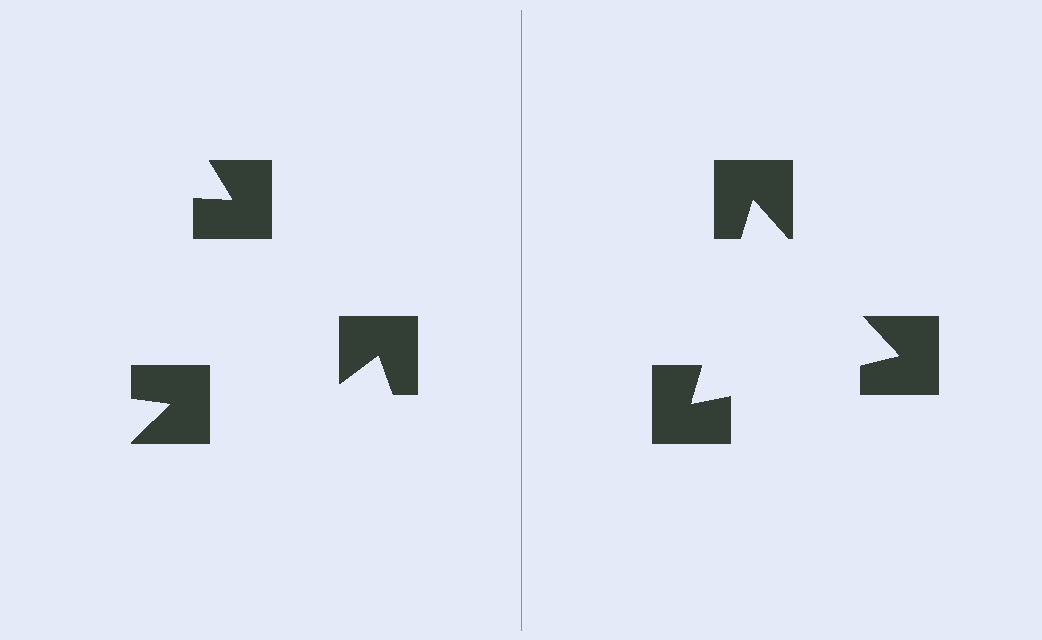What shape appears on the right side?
An illusory triangle.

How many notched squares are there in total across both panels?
6 — 3 on each side.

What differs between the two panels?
The notched squares are positioned identically on both sides; only the wedge orientations differ. On the right they align to a triangle; on the left they are misaligned.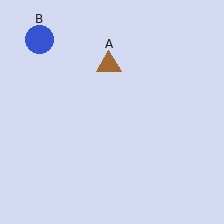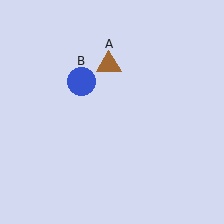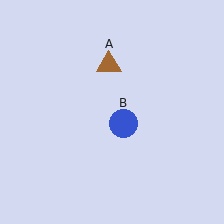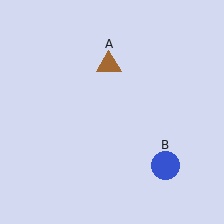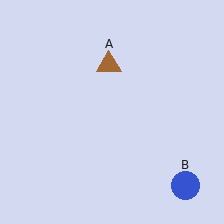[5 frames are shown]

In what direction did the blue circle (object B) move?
The blue circle (object B) moved down and to the right.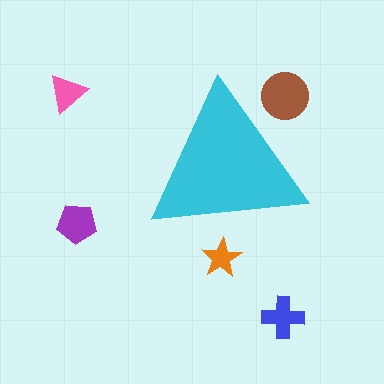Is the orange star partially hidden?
Yes, the orange star is partially hidden behind the cyan triangle.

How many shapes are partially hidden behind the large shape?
2 shapes are partially hidden.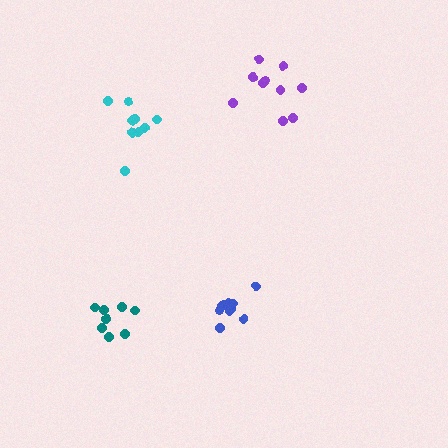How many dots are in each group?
Group 1: 10 dots, Group 2: 8 dots, Group 3: 11 dots, Group 4: 9 dots (38 total).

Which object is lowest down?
The teal cluster is bottommost.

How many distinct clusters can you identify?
There are 4 distinct clusters.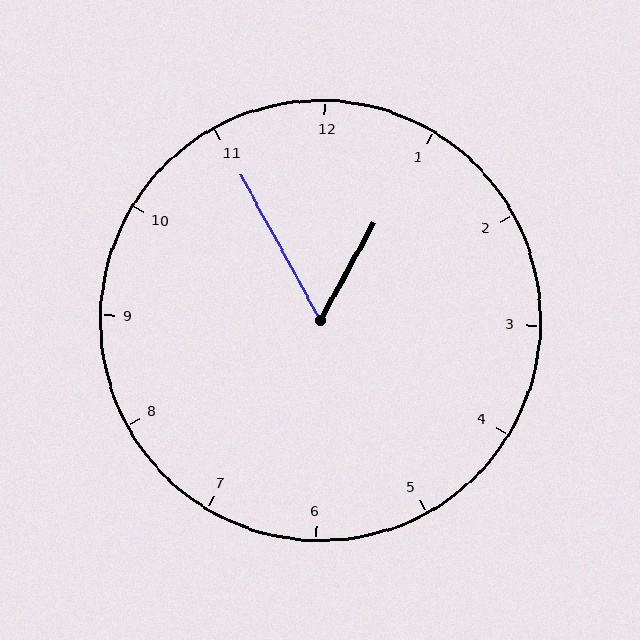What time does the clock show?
12:55.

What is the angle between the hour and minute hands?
Approximately 58 degrees.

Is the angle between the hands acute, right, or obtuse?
It is acute.